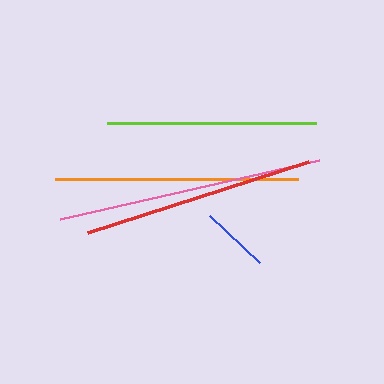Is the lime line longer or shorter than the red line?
The red line is longer than the lime line.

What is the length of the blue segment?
The blue segment is approximately 68 pixels long.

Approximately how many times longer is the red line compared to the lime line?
The red line is approximately 1.1 times the length of the lime line.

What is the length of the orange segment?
The orange segment is approximately 243 pixels long.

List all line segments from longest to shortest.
From longest to shortest: pink, orange, red, lime, blue.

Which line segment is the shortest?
The blue line is the shortest at approximately 68 pixels.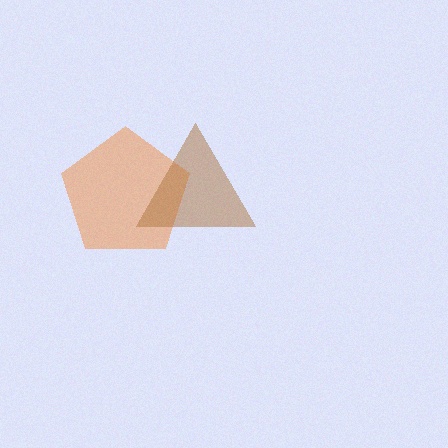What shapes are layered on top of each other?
The layered shapes are: an orange pentagon, a brown triangle.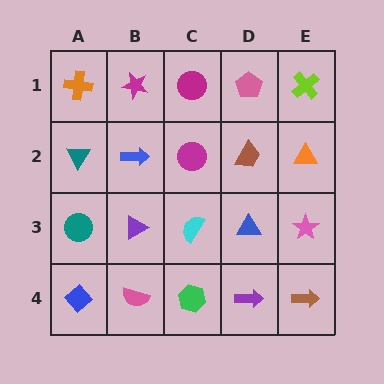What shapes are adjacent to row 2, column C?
A magenta circle (row 1, column C), a cyan semicircle (row 3, column C), a blue arrow (row 2, column B), a brown trapezoid (row 2, column D).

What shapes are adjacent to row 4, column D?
A blue triangle (row 3, column D), a green hexagon (row 4, column C), a brown arrow (row 4, column E).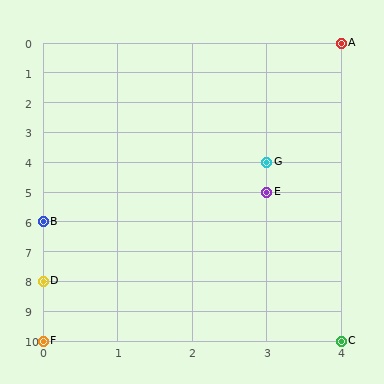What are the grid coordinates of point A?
Point A is at grid coordinates (4, 0).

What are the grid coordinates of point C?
Point C is at grid coordinates (4, 10).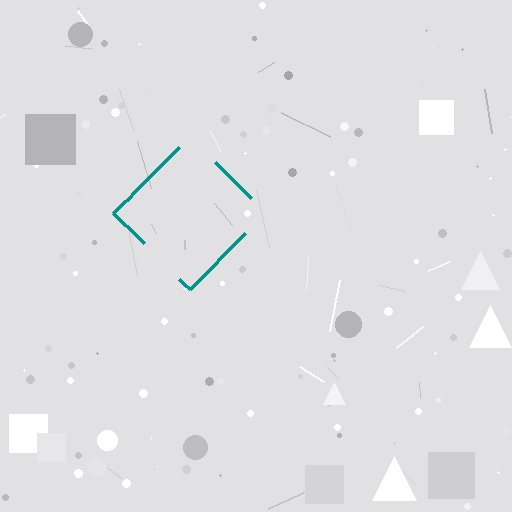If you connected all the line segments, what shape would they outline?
They would outline a diamond.